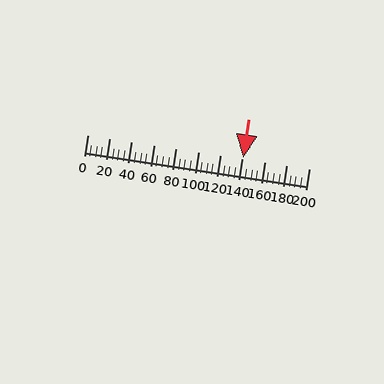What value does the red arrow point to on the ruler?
The red arrow points to approximately 140.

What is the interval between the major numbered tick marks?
The major tick marks are spaced 20 units apart.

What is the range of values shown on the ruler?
The ruler shows values from 0 to 200.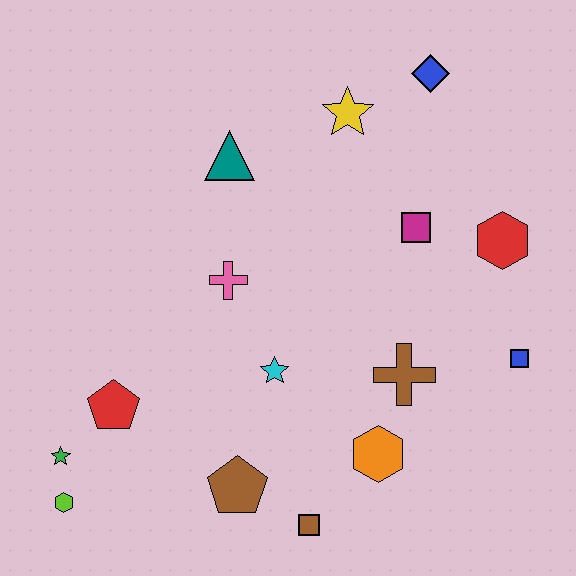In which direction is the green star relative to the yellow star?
The green star is below the yellow star.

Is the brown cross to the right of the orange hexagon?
Yes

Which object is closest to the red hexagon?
The magenta square is closest to the red hexagon.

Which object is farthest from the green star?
The blue diamond is farthest from the green star.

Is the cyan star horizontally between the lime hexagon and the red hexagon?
Yes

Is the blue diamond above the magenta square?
Yes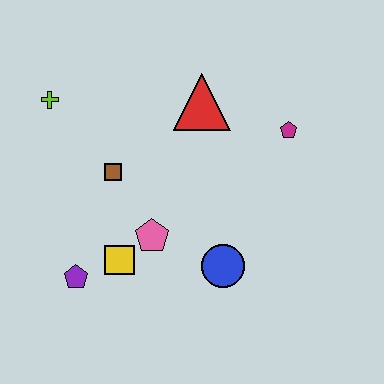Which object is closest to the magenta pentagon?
The red triangle is closest to the magenta pentagon.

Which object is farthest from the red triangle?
The purple pentagon is farthest from the red triangle.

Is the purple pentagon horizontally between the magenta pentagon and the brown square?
No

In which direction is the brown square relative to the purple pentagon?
The brown square is above the purple pentagon.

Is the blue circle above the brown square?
No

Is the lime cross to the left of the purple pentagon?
Yes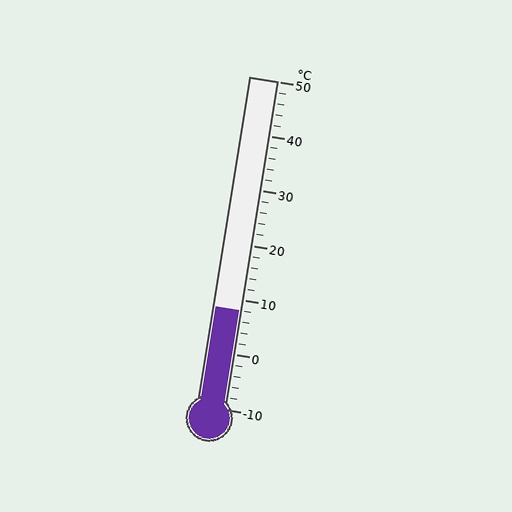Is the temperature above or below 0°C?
The temperature is above 0°C.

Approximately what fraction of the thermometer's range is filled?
The thermometer is filled to approximately 30% of its range.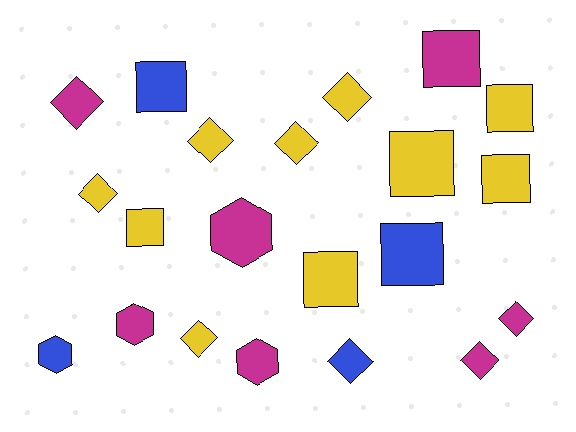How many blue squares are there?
There are 2 blue squares.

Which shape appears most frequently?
Diamond, with 9 objects.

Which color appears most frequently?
Yellow, with 10 objects.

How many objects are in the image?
There are 21 objects.